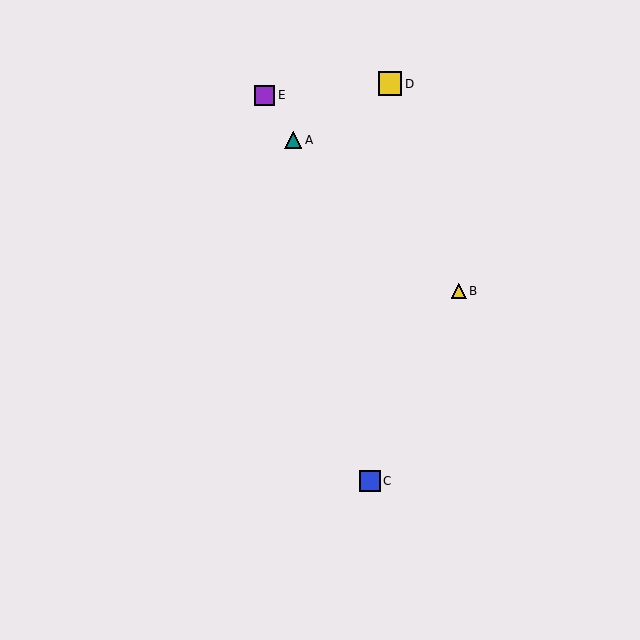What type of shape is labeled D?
Shape D is a yellow square.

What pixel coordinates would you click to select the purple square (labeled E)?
Click at (264, 95) to select the purple square E.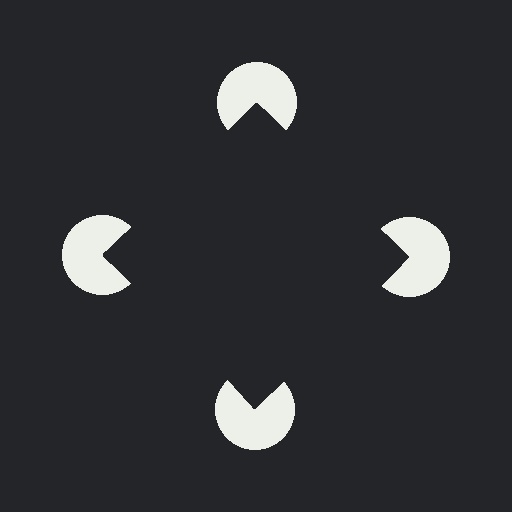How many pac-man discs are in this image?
There are 4 — one at each vertex of the illusory square.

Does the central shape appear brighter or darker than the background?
It typically appears slightly darker than the background, even though no actual brightness change is drawn.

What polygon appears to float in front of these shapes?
An illusory square — its edges are inferred from the aligned wedge cuts in the pac-man discs, not physically drawn.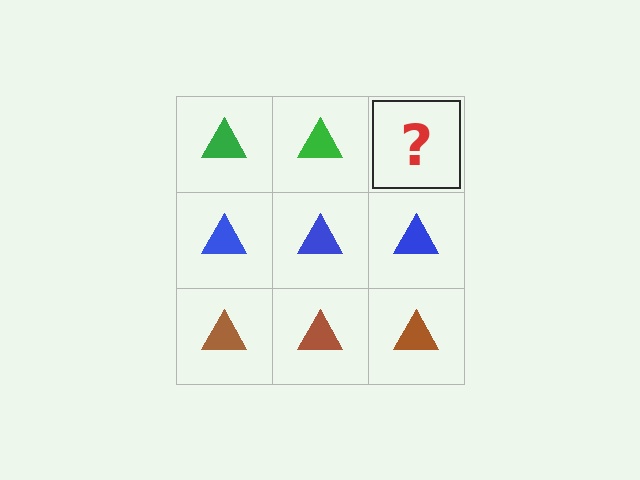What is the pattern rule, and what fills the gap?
The rule is that each row has a consistent color. The gap should be filled with a green triangle.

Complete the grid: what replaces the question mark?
The question mark should be replaced with a green triangle.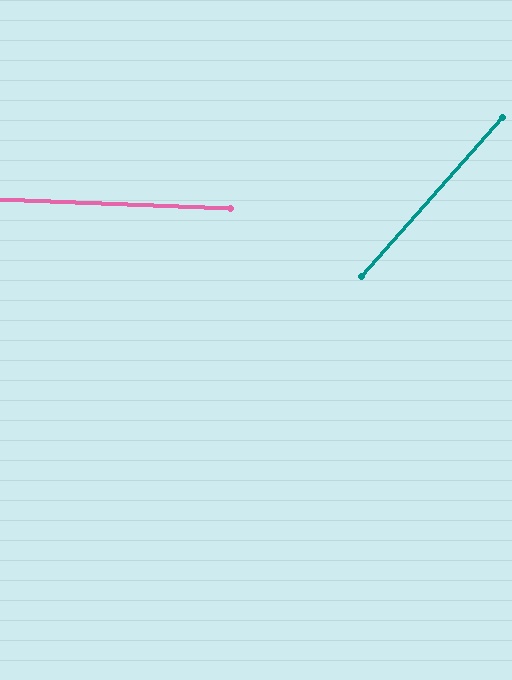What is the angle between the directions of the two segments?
Approximately 51 degrees.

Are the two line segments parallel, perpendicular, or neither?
Neither parallel nor perpendicular — they differ by about 51°.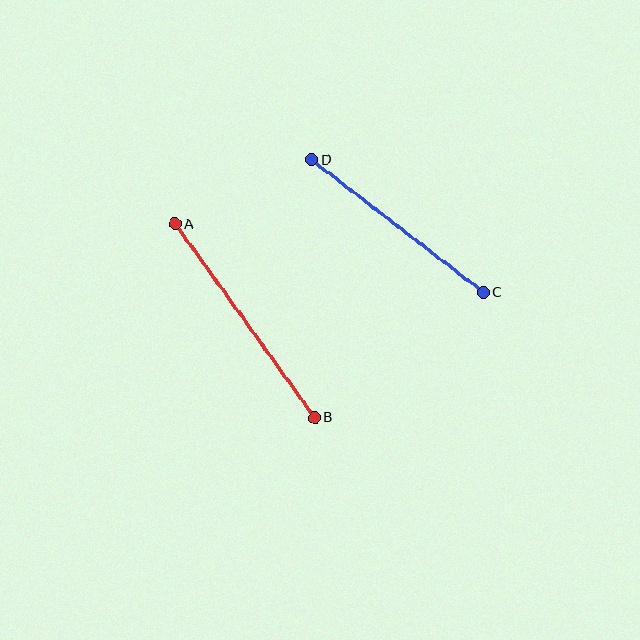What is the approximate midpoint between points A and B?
The midpoint is at approximately (245, 321) pixels.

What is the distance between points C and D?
The distance is approximately 217 pixels.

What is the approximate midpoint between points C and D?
The midpoint is at approximately (398, 226) pixels.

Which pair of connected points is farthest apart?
Points A and B are farthest apart.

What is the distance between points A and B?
The distance is approximately 239 pixels.